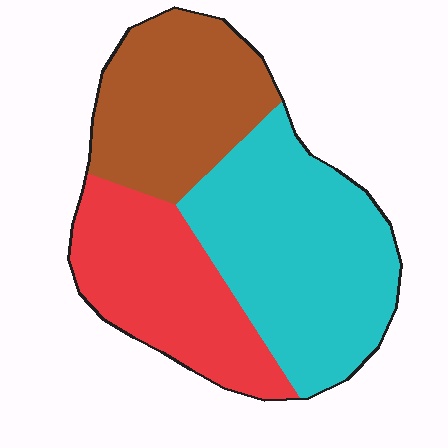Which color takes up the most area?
Cyan, at roughly 40%.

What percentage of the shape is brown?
Brown takes up about one quarter (1/4) of the shape.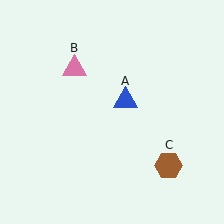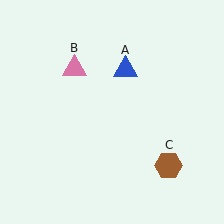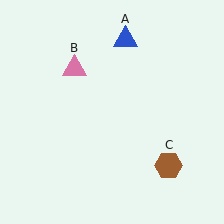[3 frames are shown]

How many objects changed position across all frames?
1 object changed position: blue triangle (object A).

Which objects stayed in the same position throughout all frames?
Pink triangle (object B) and brown hexagon (object C) remained stationary.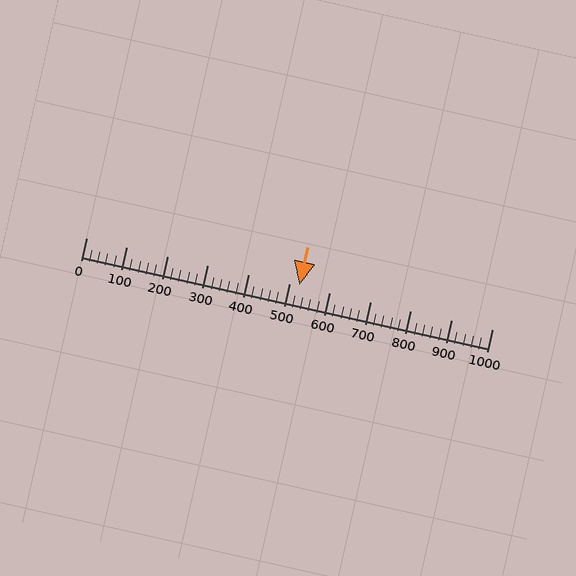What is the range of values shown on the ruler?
The ruler shows values from 0 to 1000.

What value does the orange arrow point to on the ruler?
The orange arrow points to approximately 524.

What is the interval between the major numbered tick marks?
The major tick marks are spaced 100 units apart.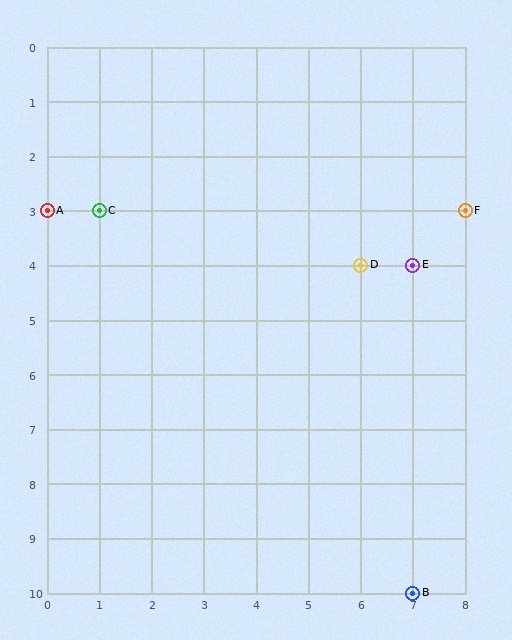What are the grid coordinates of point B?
Point B is at grid coordinates (7, 10).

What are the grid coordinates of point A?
Point A is at grid coordinates (0, 3).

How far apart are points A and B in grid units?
Points A and B are 7 columns and 7 rows apart (about 9.9 grid units diagonally).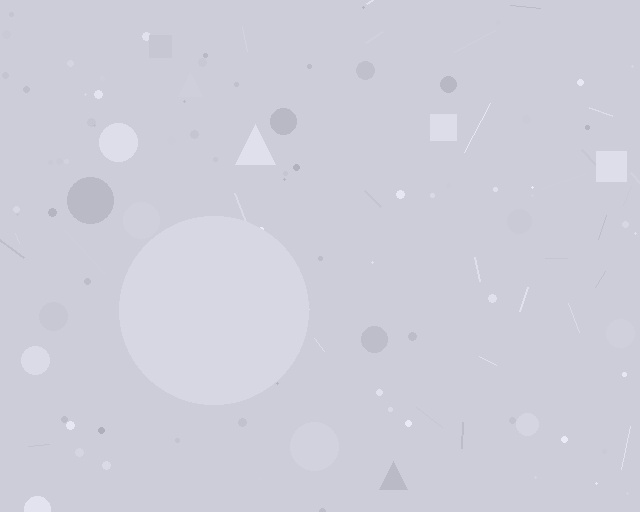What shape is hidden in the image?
A circle is hidden in the image.